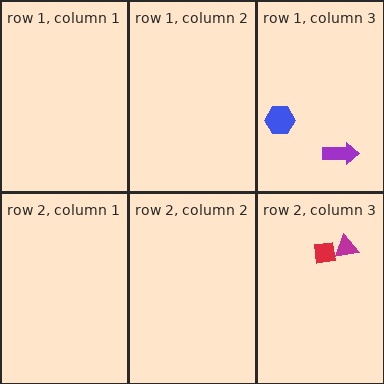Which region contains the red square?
The row 2, column 3 region.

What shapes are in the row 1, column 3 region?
The purple arrow, the blue hexagon.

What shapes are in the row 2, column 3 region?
The red square, the magenta triangle.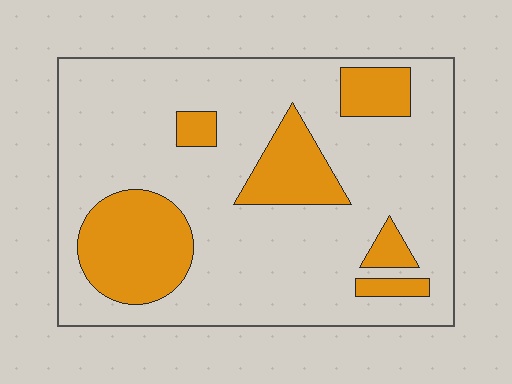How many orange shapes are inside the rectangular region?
6.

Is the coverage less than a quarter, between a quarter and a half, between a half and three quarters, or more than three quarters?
Less than a quarter.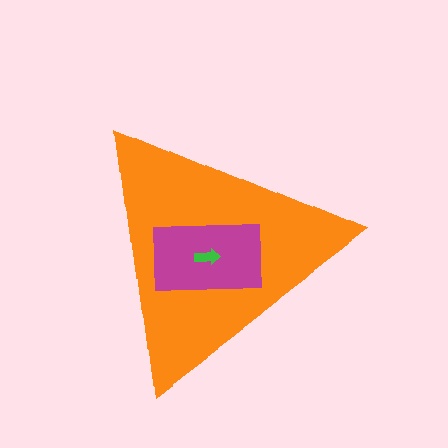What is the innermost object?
The green arrow.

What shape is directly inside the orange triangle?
The magenta rectangle.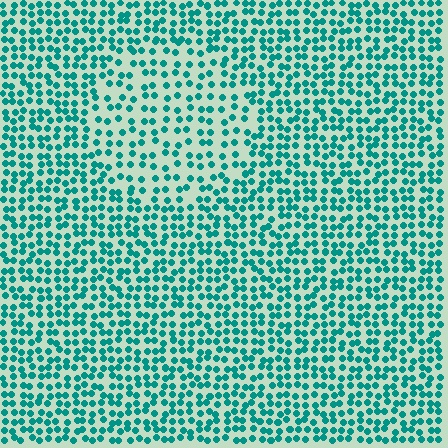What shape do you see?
I see a circle.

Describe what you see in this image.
The image contains small teal elements arranged at two different densities. A circle-shaped region is visible where the elements are less densely packed than the surrounding area.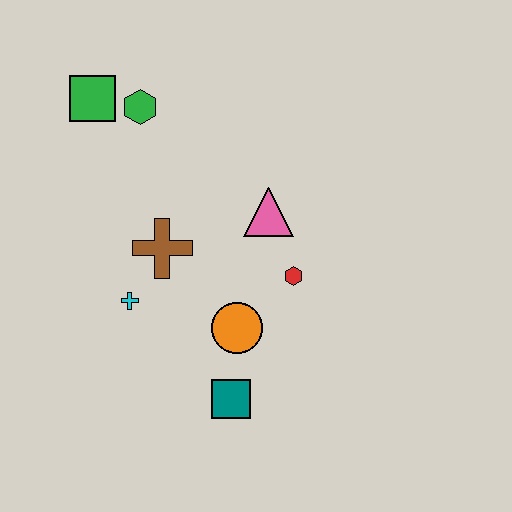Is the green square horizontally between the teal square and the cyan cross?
No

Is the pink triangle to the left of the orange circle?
No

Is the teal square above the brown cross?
No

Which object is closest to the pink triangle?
The red hexagon is closest to the pink triangle.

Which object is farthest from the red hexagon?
The green square is farthest from the red hexagon.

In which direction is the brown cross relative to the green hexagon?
The brown cross is below the green hexagon.